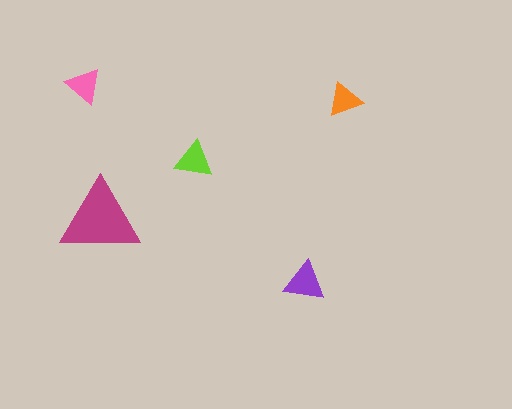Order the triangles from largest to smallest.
the magenta one, the purple one, the lime one, the pink one, the orange one.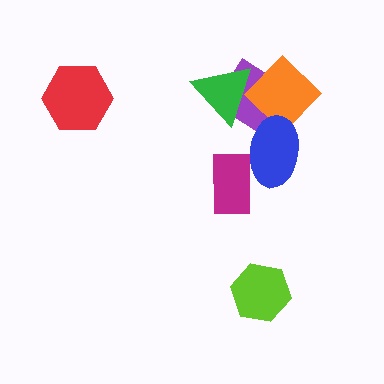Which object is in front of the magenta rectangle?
The blue ellipse is in front of the magenta rectangle.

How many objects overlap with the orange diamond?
1 object overlaps with the orange diamond.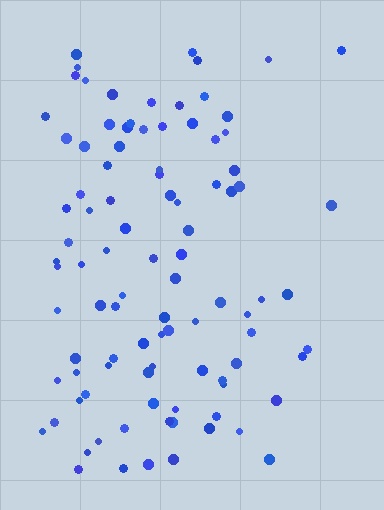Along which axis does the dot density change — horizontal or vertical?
Horizontal.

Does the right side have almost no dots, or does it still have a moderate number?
Still a moderate number, just noticeably fewer than the left.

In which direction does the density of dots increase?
From right to left, with the left side densest.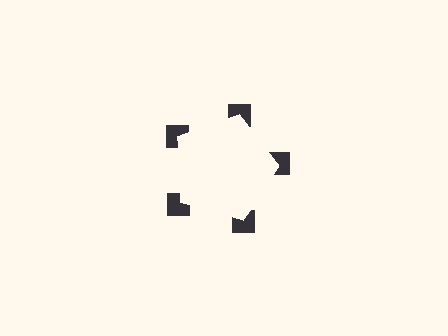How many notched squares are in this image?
There are 5 — one at each vertex of the illusory pentagon.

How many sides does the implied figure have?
5 sides.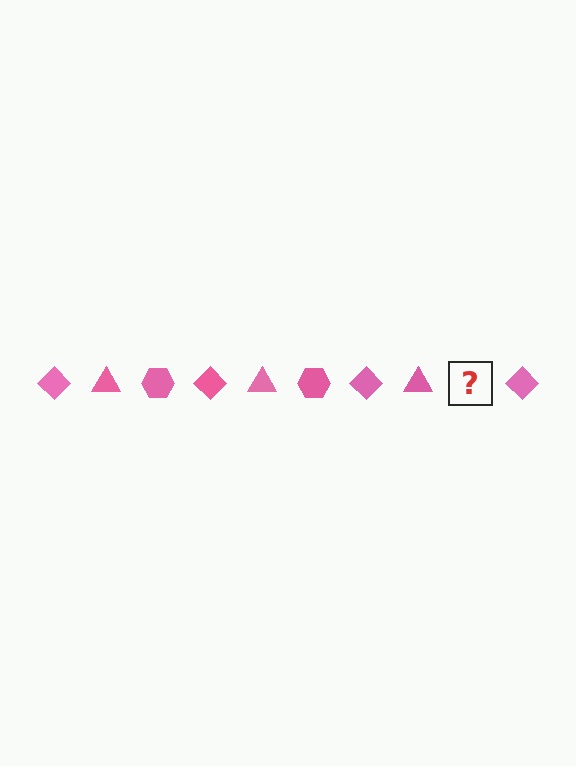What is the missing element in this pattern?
The missing element is a pink hexagon.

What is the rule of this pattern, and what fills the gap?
The rule is that the pattern cycles through diamond, triangle, hexagon shapes in pink. The gap should be filled with a pink hexagon.